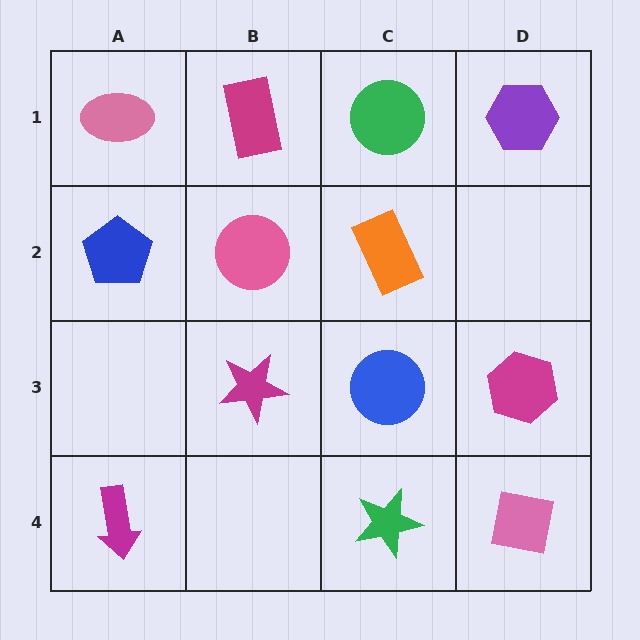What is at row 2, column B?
A pink circle.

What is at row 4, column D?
A pink square.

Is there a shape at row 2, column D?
No, that cell is empty.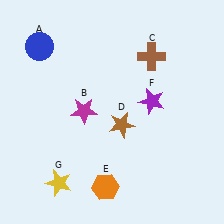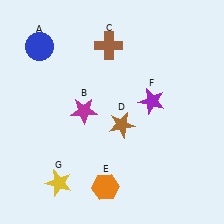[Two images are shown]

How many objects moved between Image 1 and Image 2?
1 object moved between the two images.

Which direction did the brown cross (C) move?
The brown cross (C) moved left.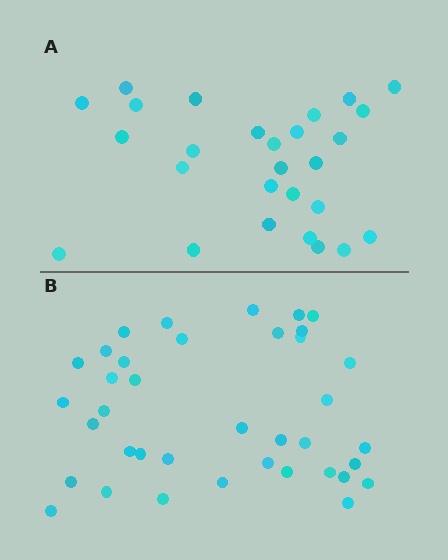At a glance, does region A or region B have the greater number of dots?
Region B (the bottom region) has more dots.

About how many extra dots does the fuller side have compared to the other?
Region B has roughly 12 or so more dots than region A.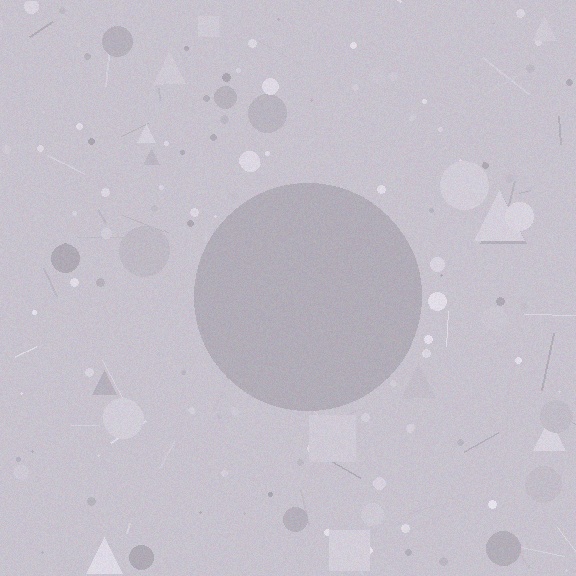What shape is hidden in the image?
A circle is hidden in the image.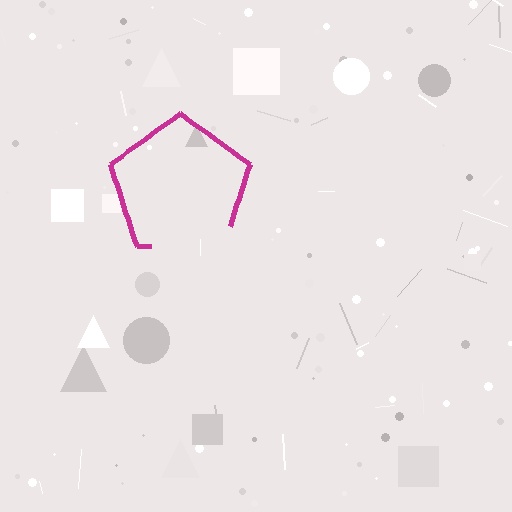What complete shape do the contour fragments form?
The contour fragments form a pentagon.